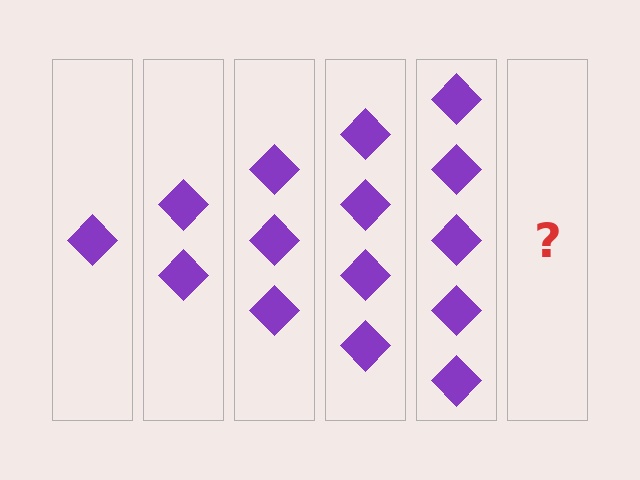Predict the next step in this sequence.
The next step is 6 diamonds.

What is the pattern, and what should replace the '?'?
The pattern is that each step adds one more diamond. The '?' should be 6 diamonds.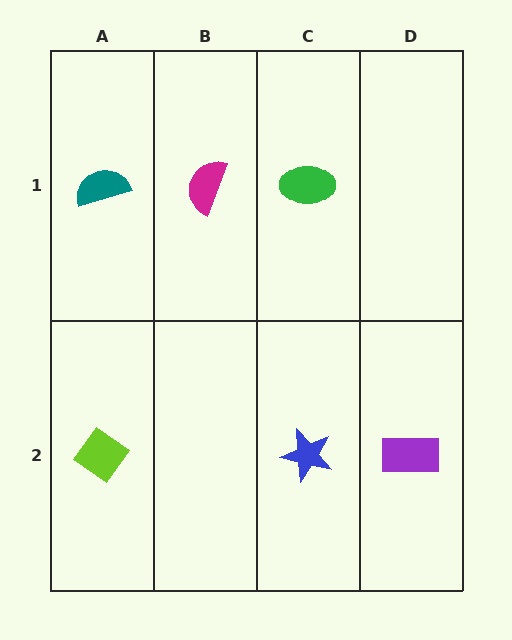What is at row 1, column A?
A teal semicircle.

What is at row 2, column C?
A blue star.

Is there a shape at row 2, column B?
No, that cell is empty.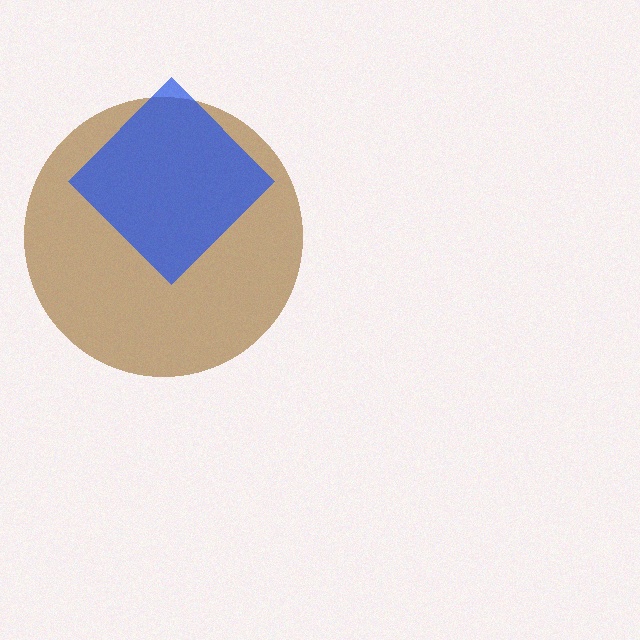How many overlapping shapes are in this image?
There are 2 overlapping shapes in the image.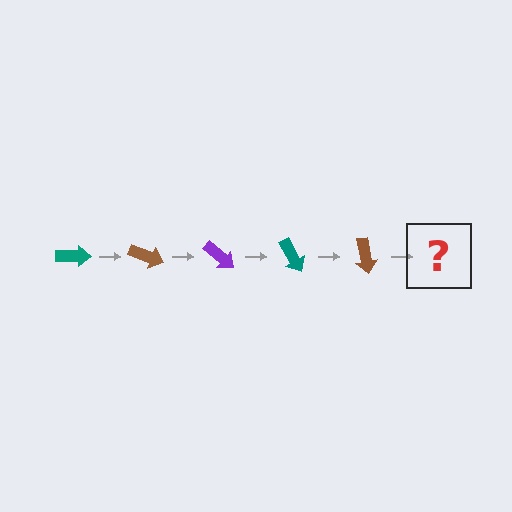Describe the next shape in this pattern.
It should be a purple arrow, rotated 100 degrees from the start.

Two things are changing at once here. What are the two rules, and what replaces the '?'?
The two rules are that it rotates 20 degrees each step and the color cycles through teal, brown, and purple. The '?' should be a purple arrow, rotated 100 degrees from the start.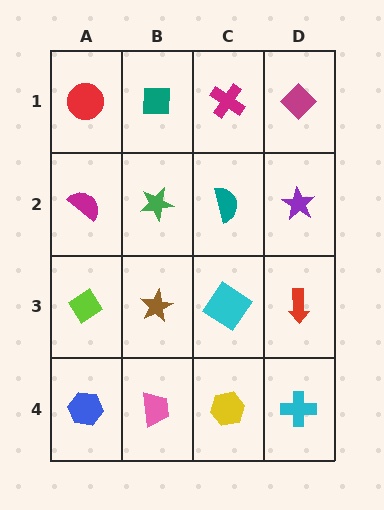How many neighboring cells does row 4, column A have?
2.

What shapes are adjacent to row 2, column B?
A teal square (row 1, column B), a brown star (row 3, column B), a magenta semicircle (row 2, column A), a teal semicircle (row 2, column C).